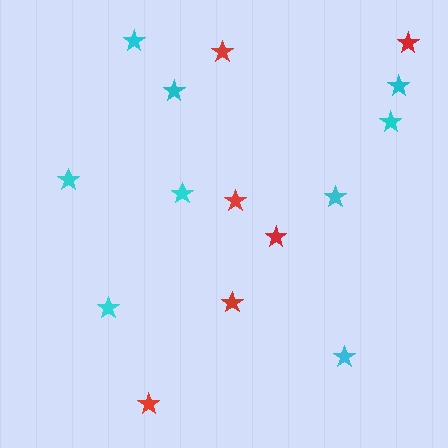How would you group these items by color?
There are 2 groups: one group of red stars (6) and one group of cyan stars (9).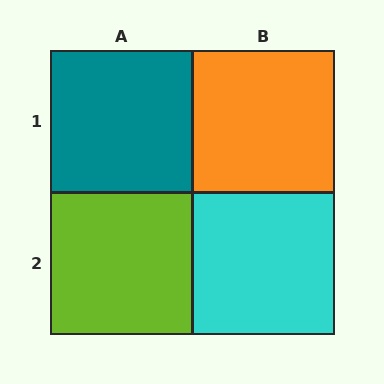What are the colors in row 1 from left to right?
Teal, orange.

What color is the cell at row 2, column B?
Cyan.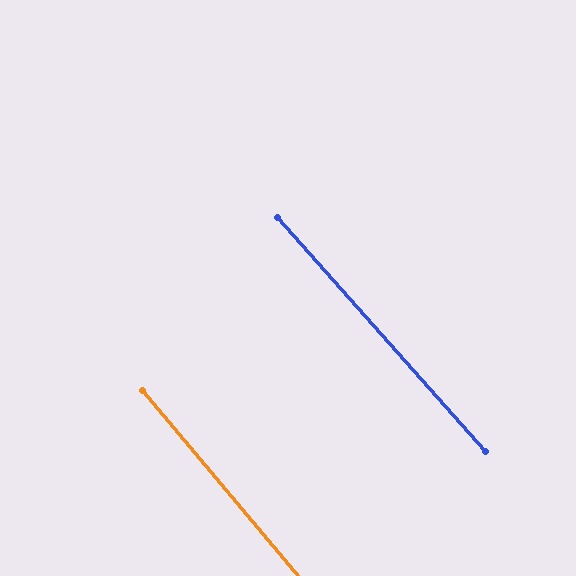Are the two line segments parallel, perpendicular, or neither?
Parallel — their directions differ by only 1.5°.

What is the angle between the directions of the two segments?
Approximately 1 degree.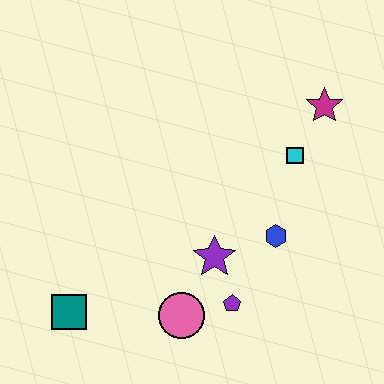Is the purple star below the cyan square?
Yes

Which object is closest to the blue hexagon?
The purple star is closest to the blue hexagon.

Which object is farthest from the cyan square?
The teal square is farthest from the cyan square.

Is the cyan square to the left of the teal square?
No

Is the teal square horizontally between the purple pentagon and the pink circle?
No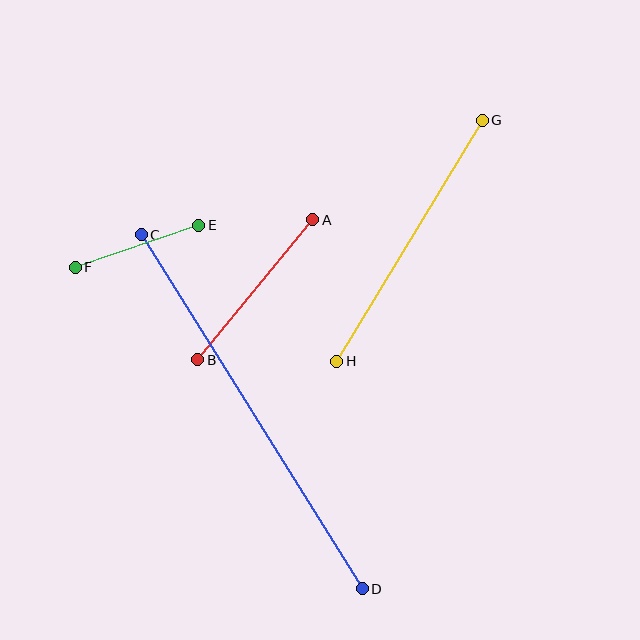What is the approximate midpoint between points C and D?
The midpoint is at approximately (252, 412) pixels.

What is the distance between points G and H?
The distance is approximately 282 pixels.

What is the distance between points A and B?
The distance is approximately 181 pixels.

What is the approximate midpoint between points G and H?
The midpoint is at approximately (409, 241) pixels.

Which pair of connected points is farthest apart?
Points C and D are farthest apart.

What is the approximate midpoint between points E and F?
The midpoint is at approximately (137, 246) pixels.